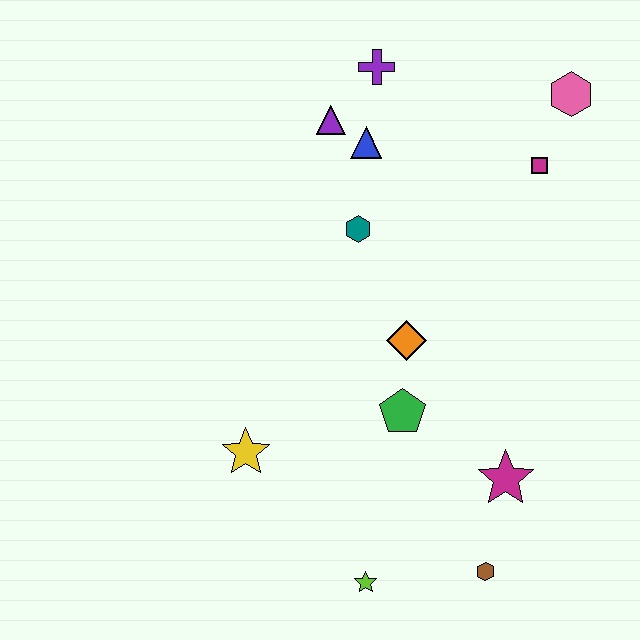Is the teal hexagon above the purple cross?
No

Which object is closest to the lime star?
The brown hexagon is closest to the lime star.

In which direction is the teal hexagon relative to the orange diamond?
The teal hexagon is above the orange diamond.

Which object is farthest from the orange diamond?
The pink hexagon is farthest from the orange diamond.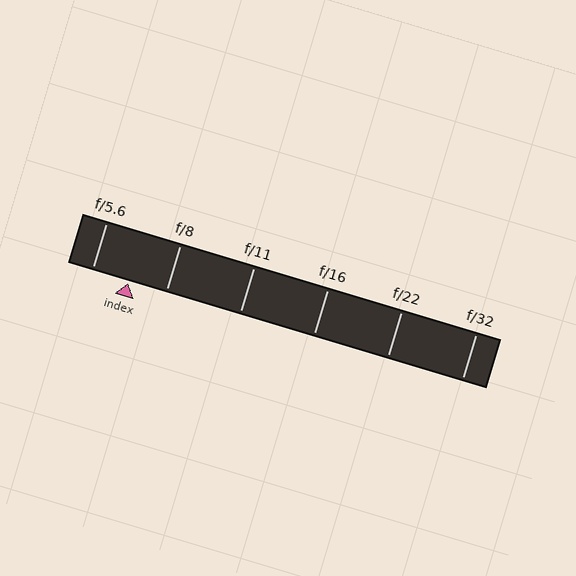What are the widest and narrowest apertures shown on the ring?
The widest aperture shown is f/5.6 and the narrowest is f/32.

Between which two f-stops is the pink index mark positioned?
The index mark is between f/5.6 and f/8.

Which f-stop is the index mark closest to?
The index mark is closest to f/8.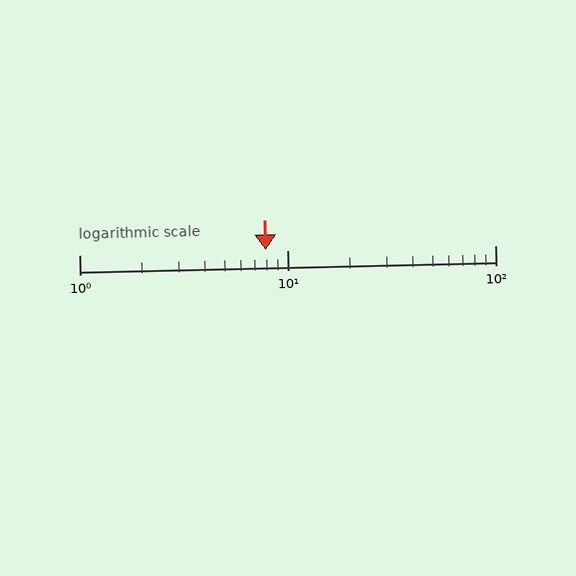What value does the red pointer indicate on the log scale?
The pointer indicates approximately 7.9.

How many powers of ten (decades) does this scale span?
The scale spans 2 decades, from 1 to 100.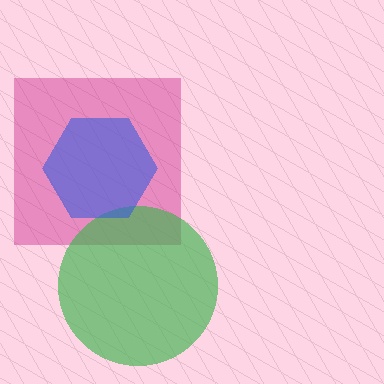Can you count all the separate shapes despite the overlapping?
Yes, there are 3 separate shapes.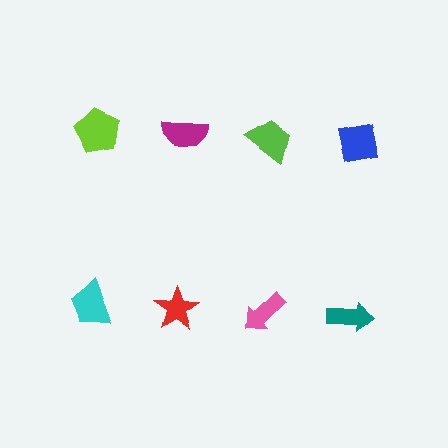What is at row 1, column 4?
A blue square.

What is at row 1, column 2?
A magenta semicircle.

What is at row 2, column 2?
A red star.